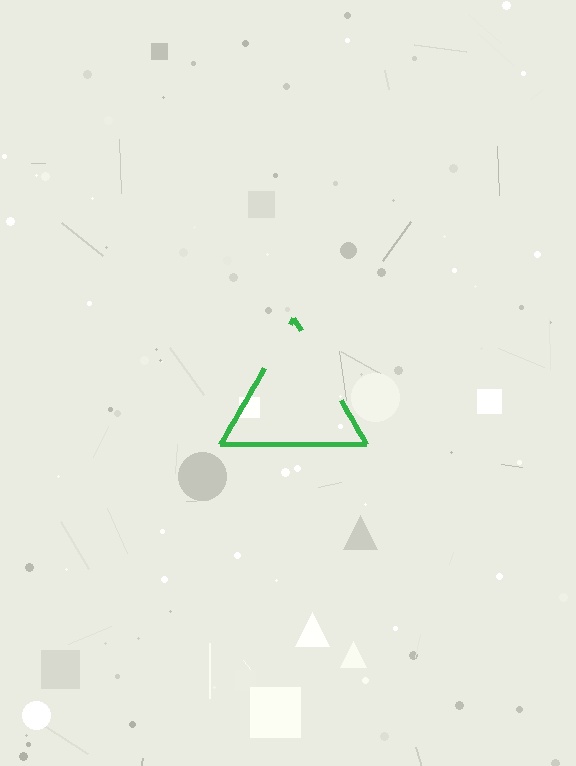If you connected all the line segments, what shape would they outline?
They would outline a triangle.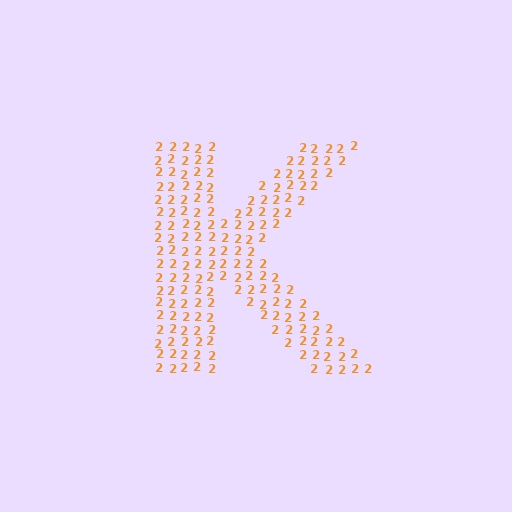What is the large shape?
The large shape is the letter K.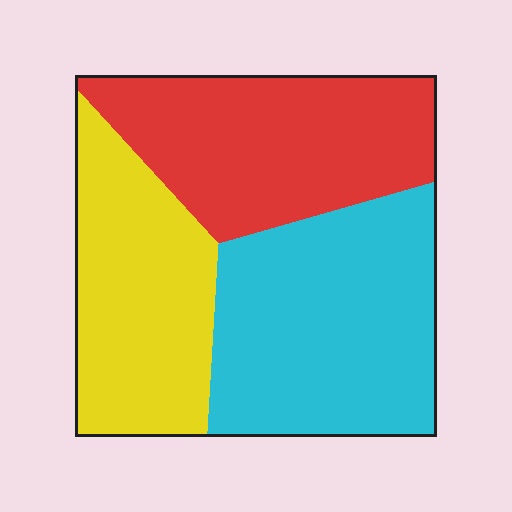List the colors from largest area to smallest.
From largest to smallest: cyan, red, yellow.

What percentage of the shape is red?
Red takes up about one third (1/3) of the shape.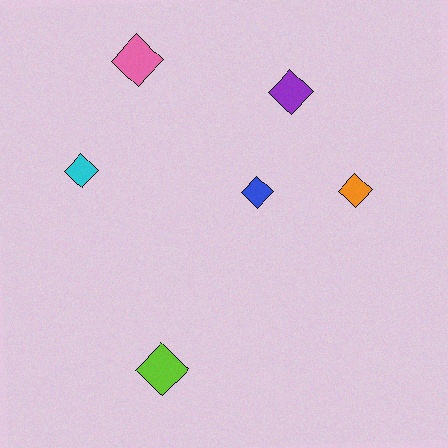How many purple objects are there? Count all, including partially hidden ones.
There is 1 purple object.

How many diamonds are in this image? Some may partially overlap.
There are 6 diamonds.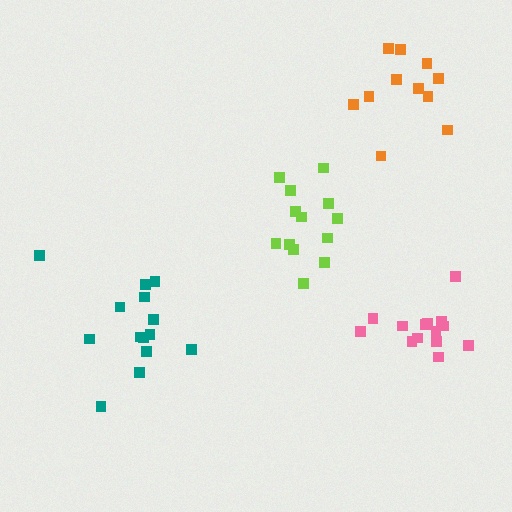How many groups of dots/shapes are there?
There are 4 groups.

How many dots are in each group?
Group 1: 14 dots, Group 2: 14 dots, Group 3: 13 dots, Group 4: 11 dots (52 total).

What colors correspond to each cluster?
The clusters are colored: pink, teal, lime, orange.